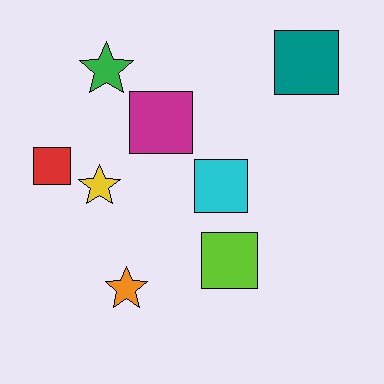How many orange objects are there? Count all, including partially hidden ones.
There is 1 orange object.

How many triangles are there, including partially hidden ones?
There are no triangles.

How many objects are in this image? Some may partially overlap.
There are 8 objects.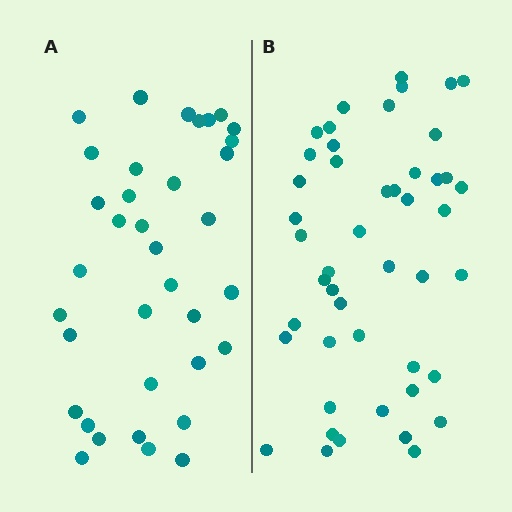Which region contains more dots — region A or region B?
Region B (the right region) has more dots.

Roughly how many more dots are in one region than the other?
Region B has roughly 12 or so more dots than region A.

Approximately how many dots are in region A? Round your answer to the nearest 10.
About 40 dots. (The exact count is 36, which rounds to 40.)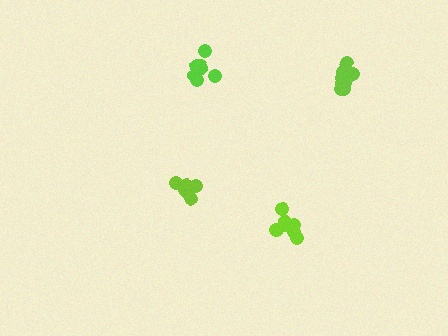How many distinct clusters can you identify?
There are 4 distinct clusters.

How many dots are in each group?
Group 1: 8 dots, Group 2: 6 dots, Group 3: 7 dots, Group 4: 11 dots (32 total).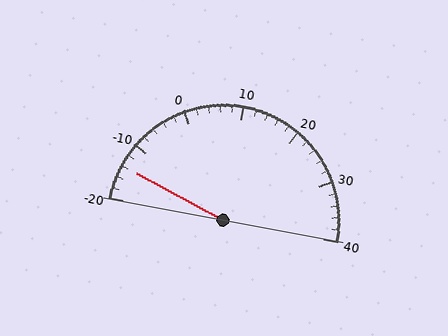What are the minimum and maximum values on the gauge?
The gauge ranges from -20 to 40.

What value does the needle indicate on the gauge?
The needle indicates approximately -14.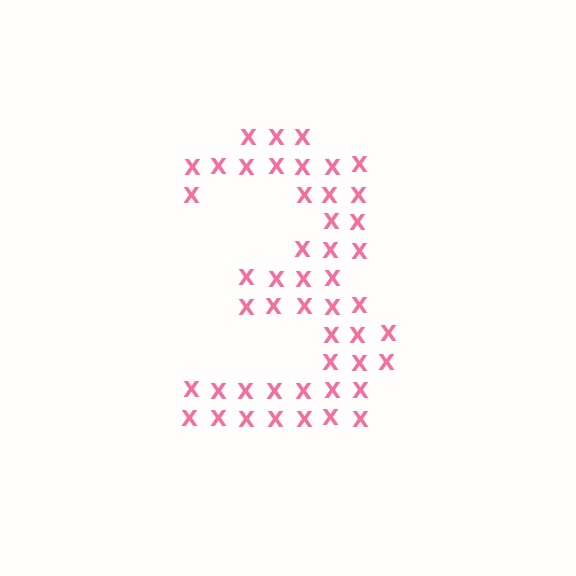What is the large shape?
The large shape is the digit 3.